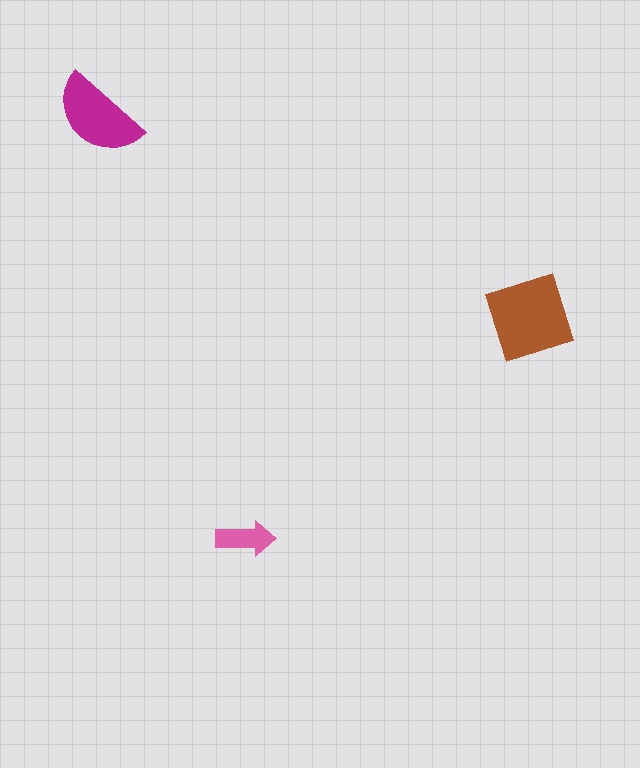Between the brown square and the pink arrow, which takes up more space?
The brown square.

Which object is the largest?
The brown square.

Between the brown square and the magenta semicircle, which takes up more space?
The brown square.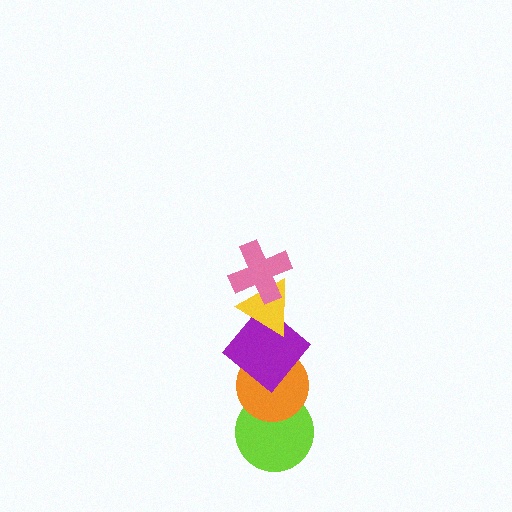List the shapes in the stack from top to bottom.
From top to bottom: the pink cross, the yellow triangle, the purple diamond, the orange circle, the lime circle.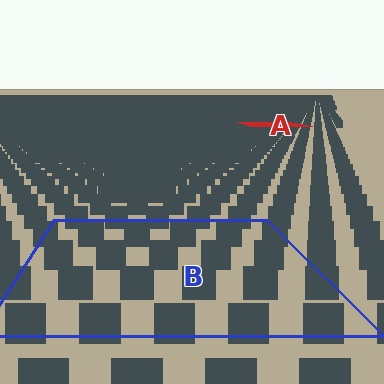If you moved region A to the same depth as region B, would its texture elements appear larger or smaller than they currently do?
They would appear larger. At a closer depth, the same texture elements are projected at a bigger on-screen size.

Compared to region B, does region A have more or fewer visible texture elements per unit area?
Region A has more texture elements per unit area — they are packed more densely because it is farther away.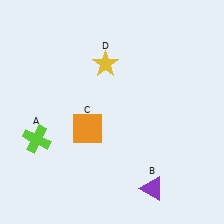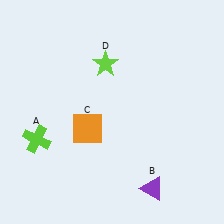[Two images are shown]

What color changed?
The star (D) changed from yellow in Image 1 to lime in Image 2.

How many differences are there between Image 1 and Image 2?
There is 1 difference between the two images.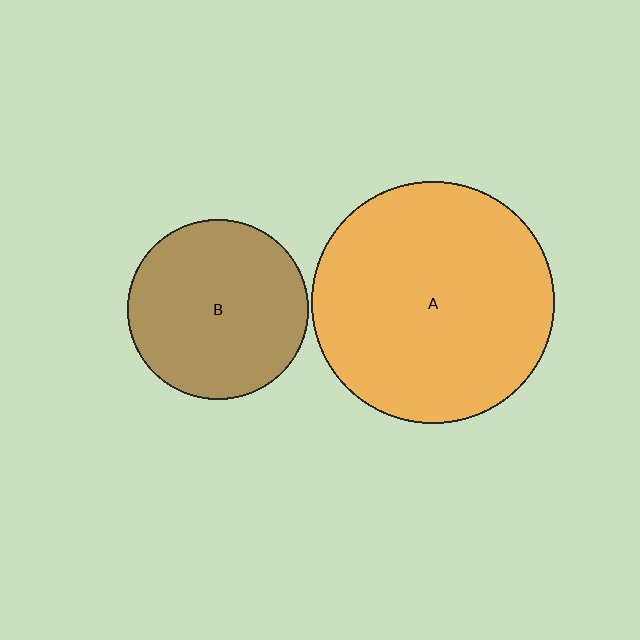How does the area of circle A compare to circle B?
Approximately 1.8 times.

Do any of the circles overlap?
No, none of the circles overlap.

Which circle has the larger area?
Circle A (orange).